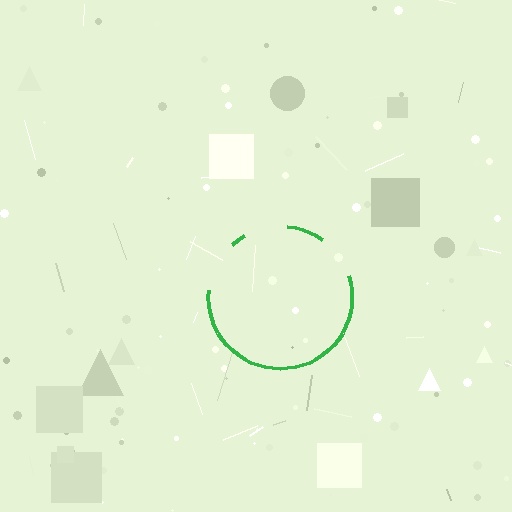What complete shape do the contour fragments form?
The contour fragments form a circle.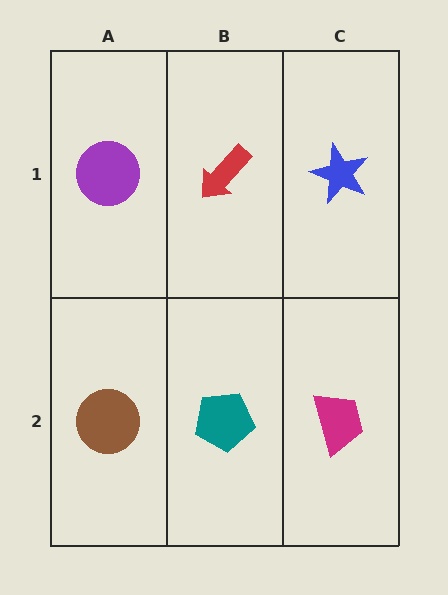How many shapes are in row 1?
3 shapes.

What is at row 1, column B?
A red arrow.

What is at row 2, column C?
A magenta trapezoid.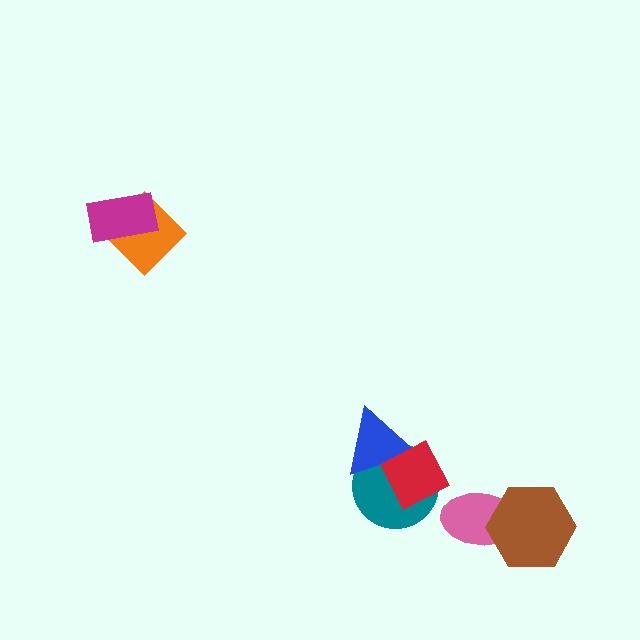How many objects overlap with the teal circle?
2 objects overlap with the teal circle.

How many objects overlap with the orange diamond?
1 object overlaps with the orange diamond.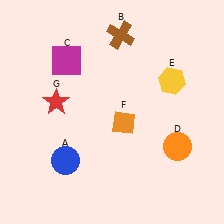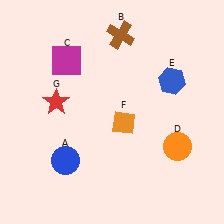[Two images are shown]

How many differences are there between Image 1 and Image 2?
There is 1 difference between the two images.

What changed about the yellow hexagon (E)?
In Image 1, E is yellow. In Image 2, it changed to blue.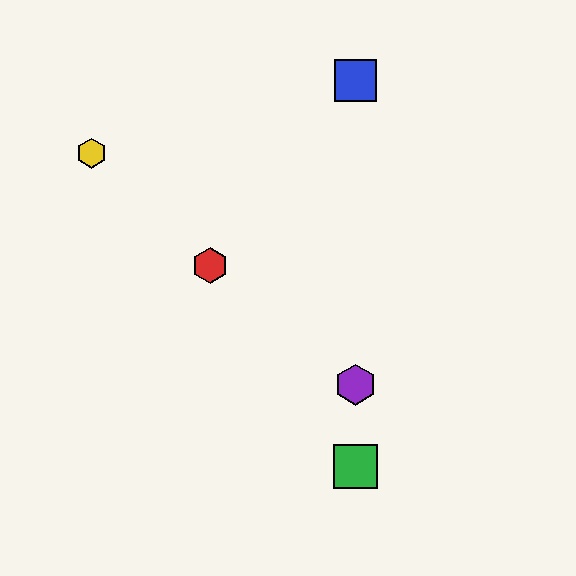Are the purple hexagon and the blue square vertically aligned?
Yes, both are at x≈355.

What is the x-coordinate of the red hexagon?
The red hexagon is at x≈210.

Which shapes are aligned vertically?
The blue square, the green square, the purple hexagon are aligned vertically.